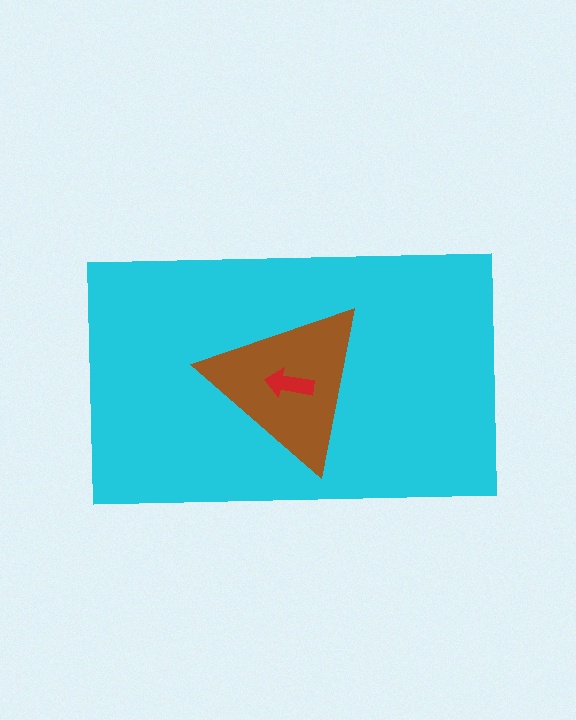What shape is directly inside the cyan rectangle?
The brown triangle.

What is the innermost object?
The red arrow.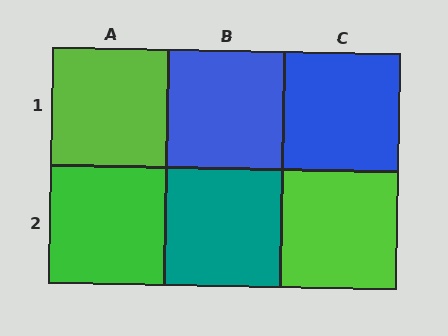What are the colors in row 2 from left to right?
Green, teal, lime.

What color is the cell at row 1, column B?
Blue.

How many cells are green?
1 cell is green.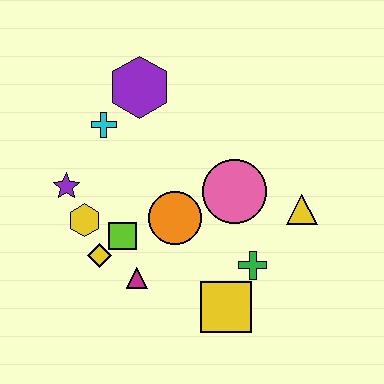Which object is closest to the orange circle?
The lime square is closest to the orange circle.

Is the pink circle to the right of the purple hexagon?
Yes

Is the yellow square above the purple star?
No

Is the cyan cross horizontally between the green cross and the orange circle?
No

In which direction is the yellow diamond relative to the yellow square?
The yellow diamond is to the left of the yellow square.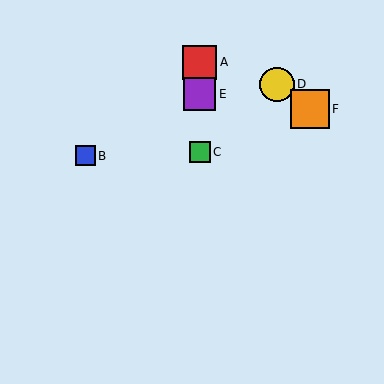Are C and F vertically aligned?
No, C is at x≈200 and F is at x≈310.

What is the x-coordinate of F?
Object F is at x≈310.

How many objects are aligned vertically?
3 objects (A, C, E) are aligned vertically.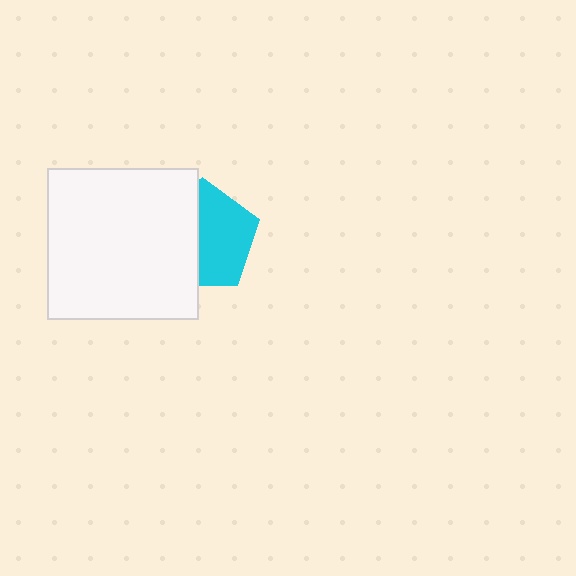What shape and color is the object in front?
The object in front is a white square.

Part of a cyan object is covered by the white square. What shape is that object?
It is a pentagon.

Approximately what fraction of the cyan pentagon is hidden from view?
Roughly 46% of the cyan pentagon is hidden behind the white square.